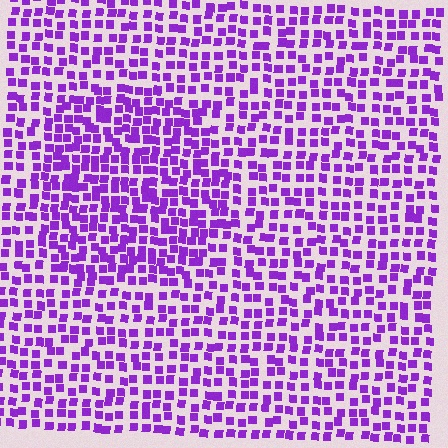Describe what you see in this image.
The image contains small purple elements arranged at two different densities. A circle-shaped region is visible where the elements are more densely packed than the surrounding area.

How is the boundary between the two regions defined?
The boundary is defined by a change in element density (approximately 1.5x ratio). All elements are the same color, size, and shape.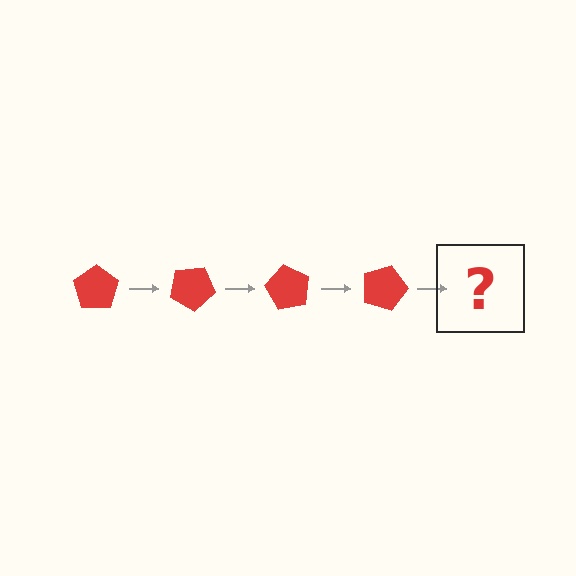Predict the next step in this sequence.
The next step is a red pentagon rotated 120 degrees.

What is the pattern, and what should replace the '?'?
The pattern is that the pentagon rotates 30 degrees each step. The '?' should be a red pentagon rotated 120 degrees.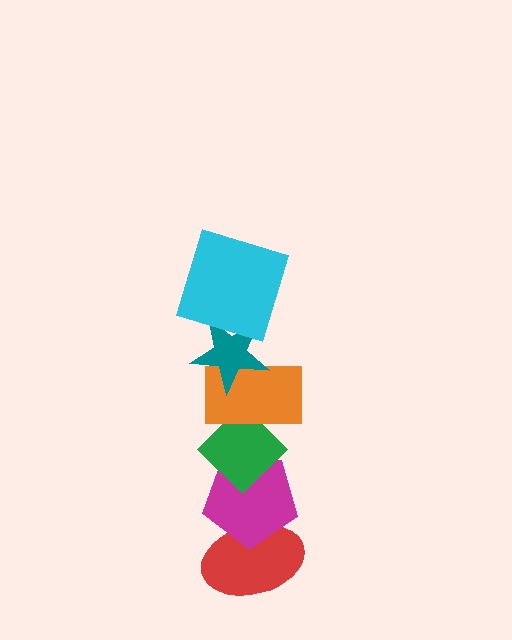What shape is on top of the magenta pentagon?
The green diamond is on top of the magenta pentagon.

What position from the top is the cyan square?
The cyan square is 1st from the top.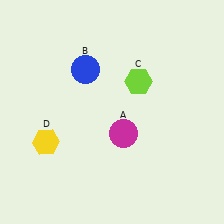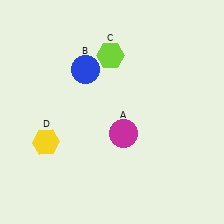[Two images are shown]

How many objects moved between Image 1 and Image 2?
1 object moved between the two images.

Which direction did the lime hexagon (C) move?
The lime hexagon (C) moved left.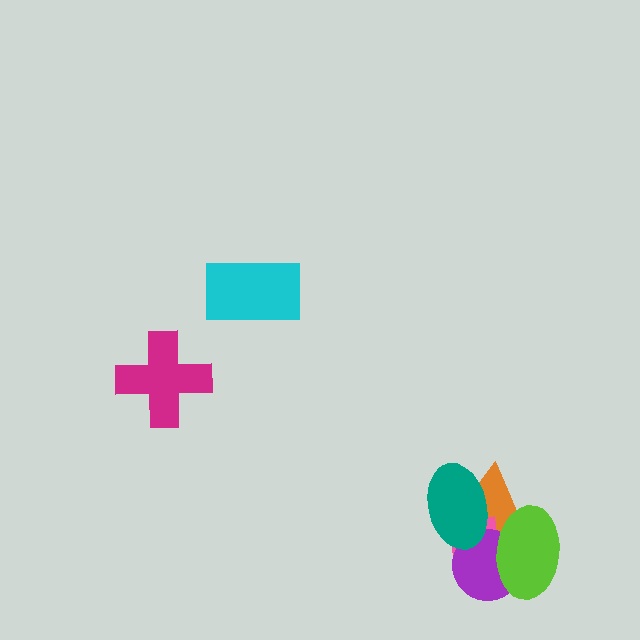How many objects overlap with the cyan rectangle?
0 objects overlap with the cyan rectangle.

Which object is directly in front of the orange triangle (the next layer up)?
The pink square is directly in front of the orange triangle.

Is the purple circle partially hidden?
Yes, it is partially covered by another shape.